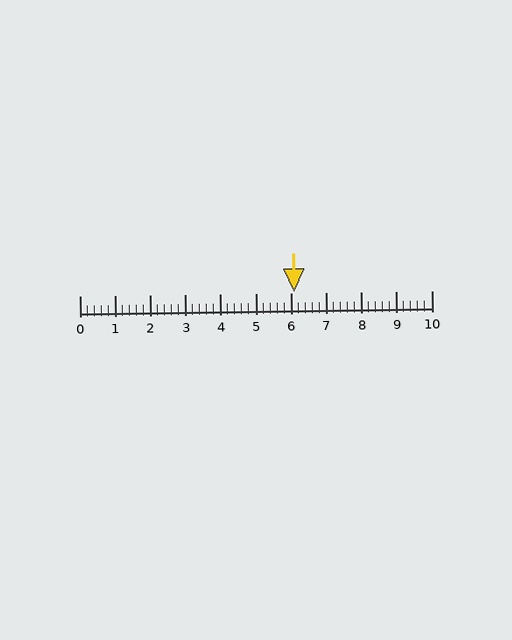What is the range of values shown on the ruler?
The ruler shows values from 0 to 10.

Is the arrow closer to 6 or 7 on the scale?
The arrow is closer to 6.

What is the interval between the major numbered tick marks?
The major tick marks are spaced 1 units apart.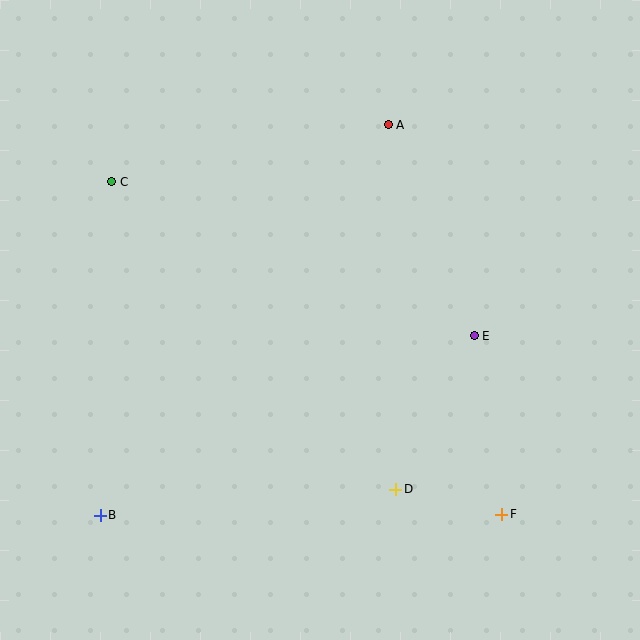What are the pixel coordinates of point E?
Point E is at (474, 336).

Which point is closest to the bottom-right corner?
Point F is closest to the bottom-right corner.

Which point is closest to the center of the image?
Point E at (474, 336) is closest to the center.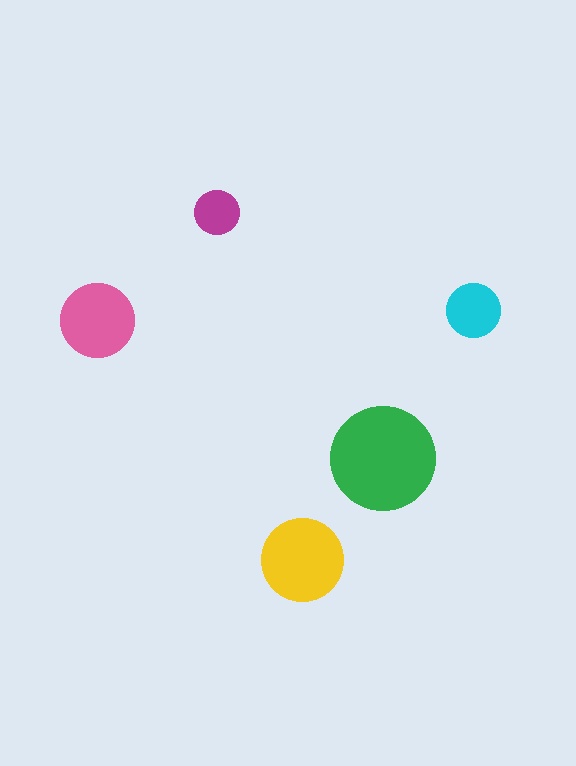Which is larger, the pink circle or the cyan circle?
The pink one.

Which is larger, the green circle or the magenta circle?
The green one.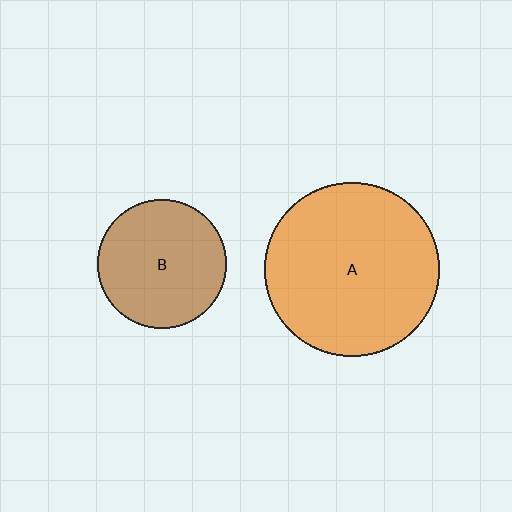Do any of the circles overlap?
No, none of the circles overlap.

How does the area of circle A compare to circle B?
Approximately 1.8 times.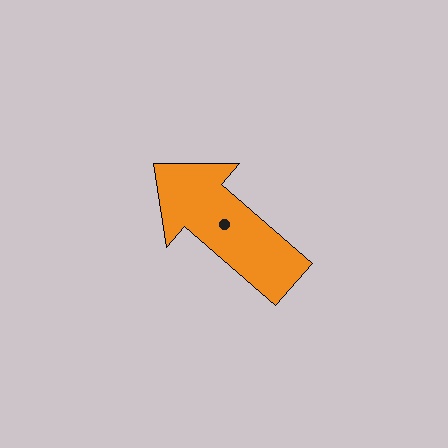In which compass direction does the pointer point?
Northwest.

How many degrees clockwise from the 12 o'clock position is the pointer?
Approximately 311 degrees.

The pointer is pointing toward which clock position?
Roughly 10 o'clock.